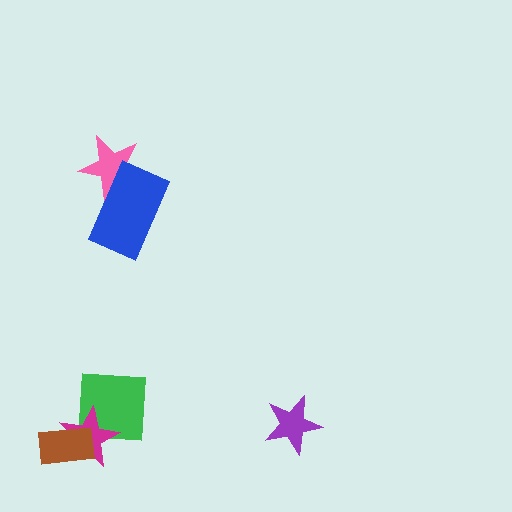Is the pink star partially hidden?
Yes, it is partially covered by another shape.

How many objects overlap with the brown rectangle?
2 objects overlap with the brown rectangle.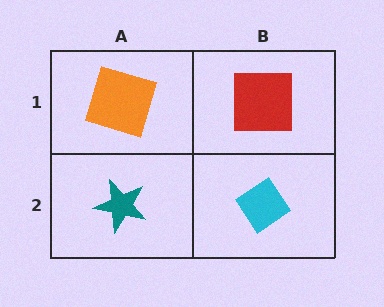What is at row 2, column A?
A teal star.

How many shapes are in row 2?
2 shapes.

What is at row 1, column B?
A red square.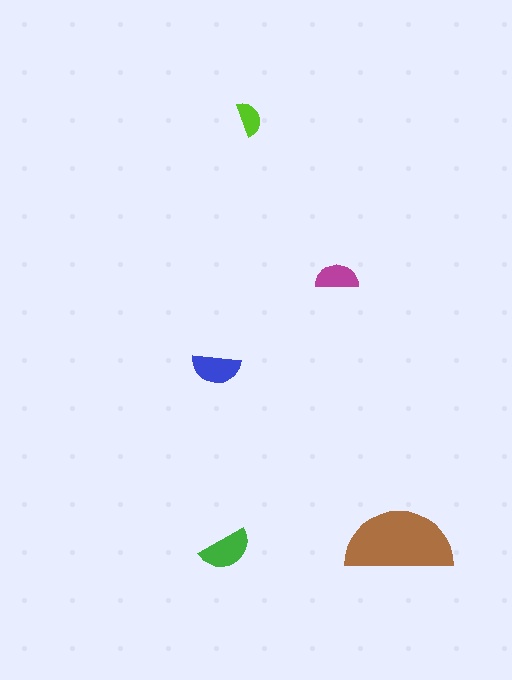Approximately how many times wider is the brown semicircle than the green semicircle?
About 2 times wider.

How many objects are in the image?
There are 5 objects in the image.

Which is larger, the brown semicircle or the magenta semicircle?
The brown one.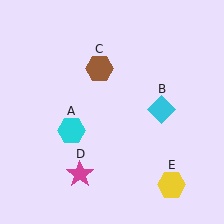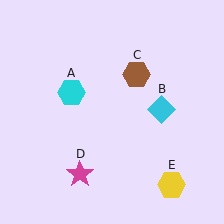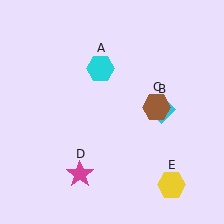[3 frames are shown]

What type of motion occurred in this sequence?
The cyan hexagon (object A), brown hexagon (object C) rotated clockwise around the center of the scene.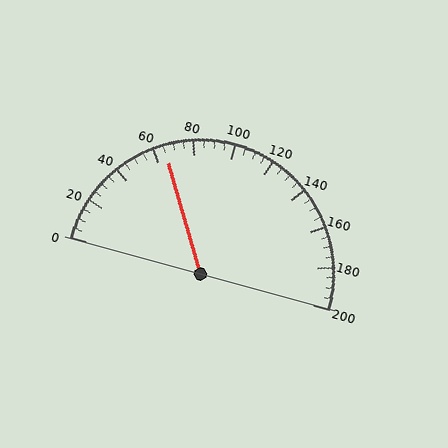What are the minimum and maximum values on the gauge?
The gauge ranges from 0 to 200.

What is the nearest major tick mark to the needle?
The nearest major tick mark is 60.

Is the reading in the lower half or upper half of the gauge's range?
The reading is in the lower half of the range (0 to 200).